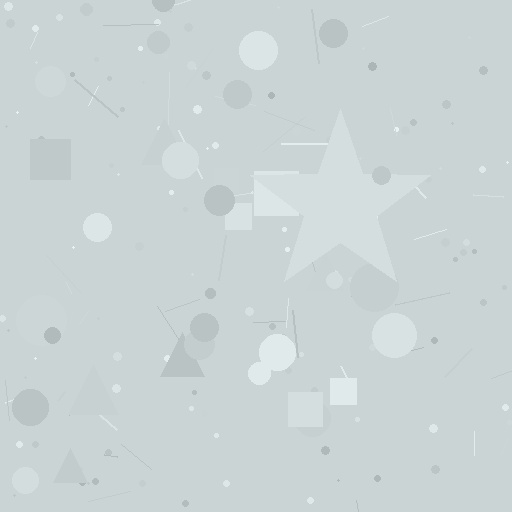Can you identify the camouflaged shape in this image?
The camouflaged shape is a star.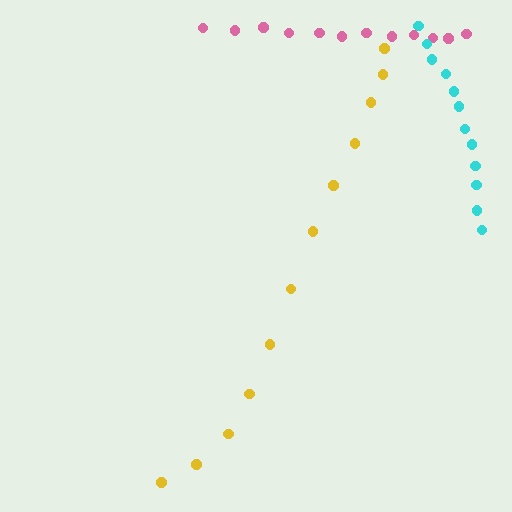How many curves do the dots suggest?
There are 3 distinct paths.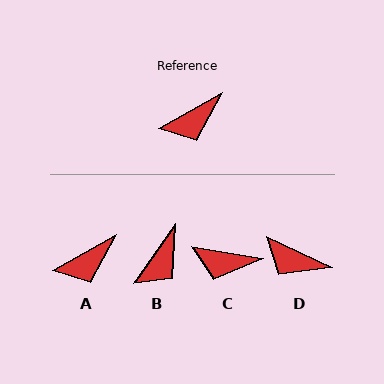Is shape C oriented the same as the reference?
No, it is off by about 39 degrees.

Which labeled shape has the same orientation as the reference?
A.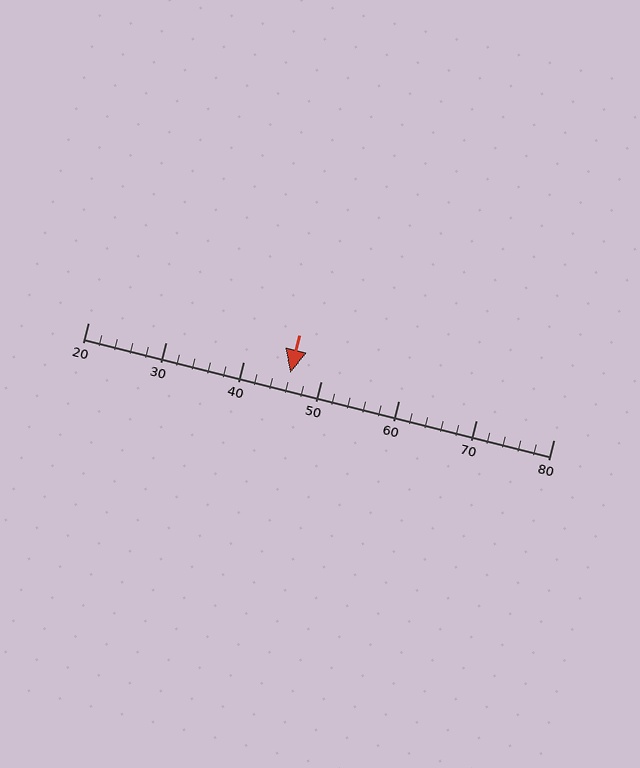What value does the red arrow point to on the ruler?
The red arrow points to approximately 46.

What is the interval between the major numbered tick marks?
The major tick marks are spaced 10 units apart.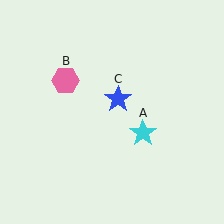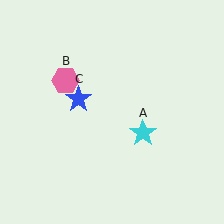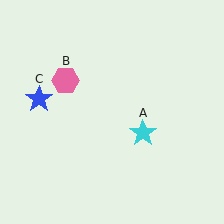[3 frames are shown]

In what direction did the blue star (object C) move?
The blue star (object C) moved left.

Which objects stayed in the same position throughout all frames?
Cyan star (object A) and pink hexagon (object B) remained stationary.